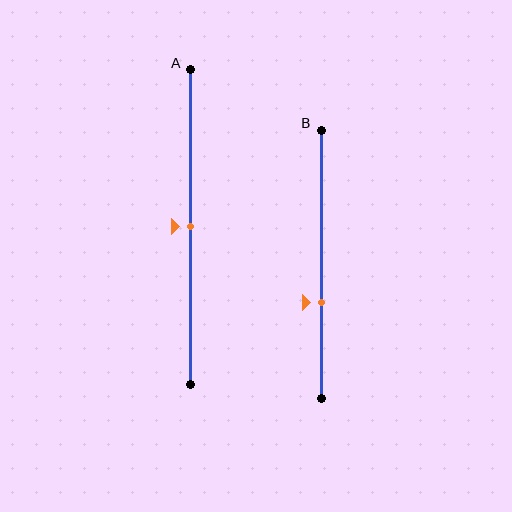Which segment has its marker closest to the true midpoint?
Segment A has its marker closest to the true midpoint.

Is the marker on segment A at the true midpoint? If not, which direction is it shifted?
Yes, the marker on segment A is at the true midpoint.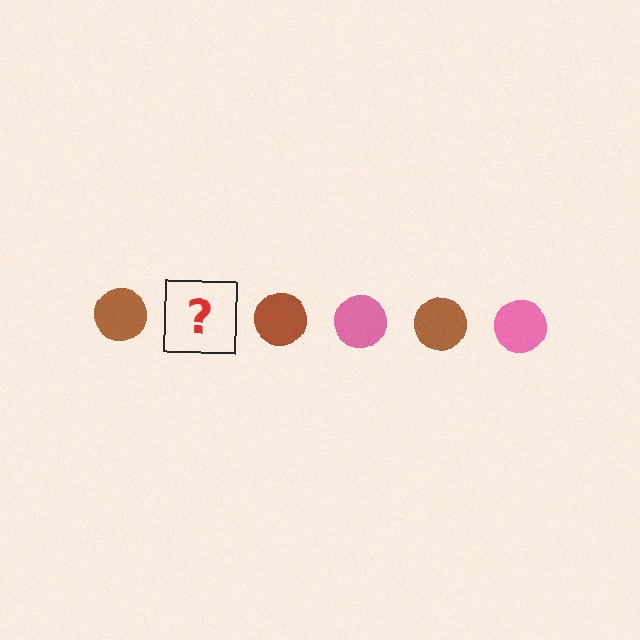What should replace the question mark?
The question mark should be replaced with a pink circle.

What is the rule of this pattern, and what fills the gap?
The rule is that the pattern cycles through brown, pink circles. The gap should be filled with a pink circle.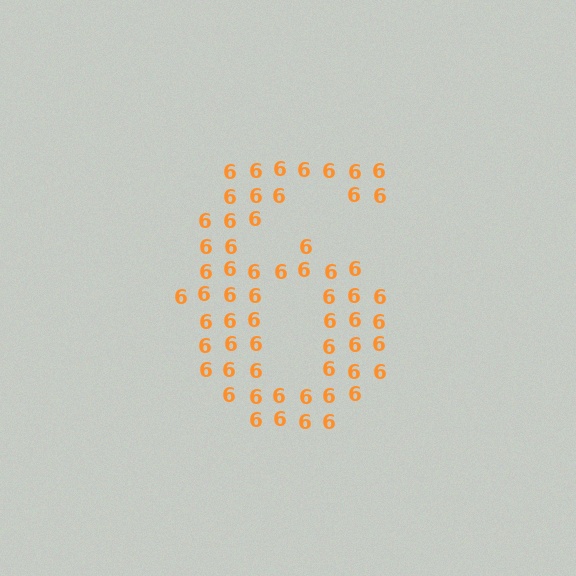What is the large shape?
The large shape is the digit 6.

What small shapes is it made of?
It is made of small digit 6's.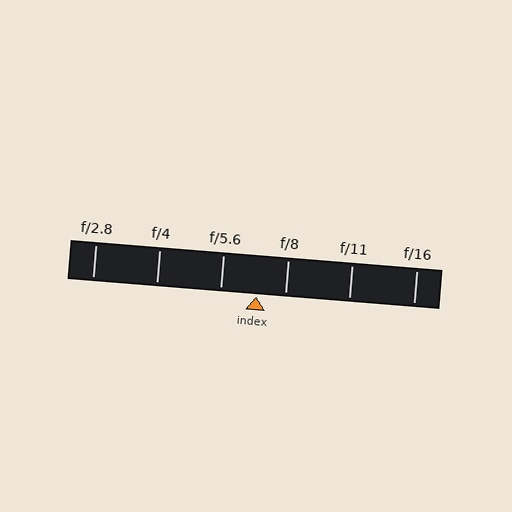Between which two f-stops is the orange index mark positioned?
The index mark is between f/5.6 and f/8.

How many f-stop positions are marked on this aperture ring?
There are 6 f-stop positions marked.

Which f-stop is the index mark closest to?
The index mark is closest to f/8.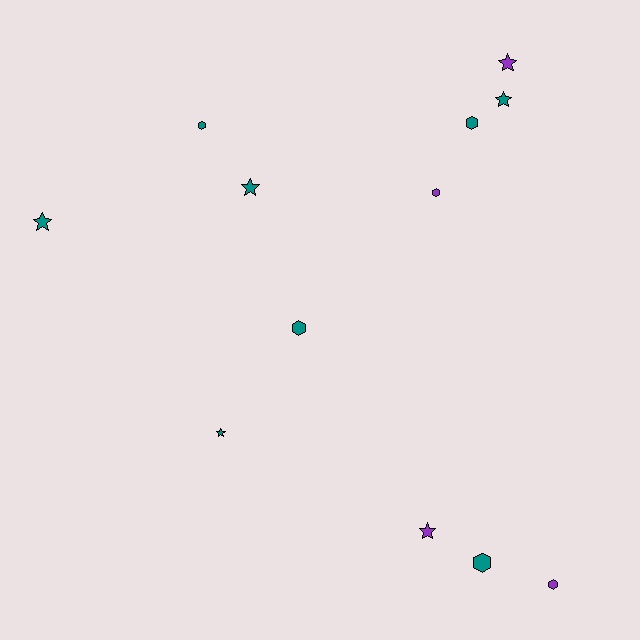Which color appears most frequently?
Teal, with 8 objects.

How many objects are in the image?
There are 12 objects.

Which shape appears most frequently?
Star, with 6 objects.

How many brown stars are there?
There are no brown stars.